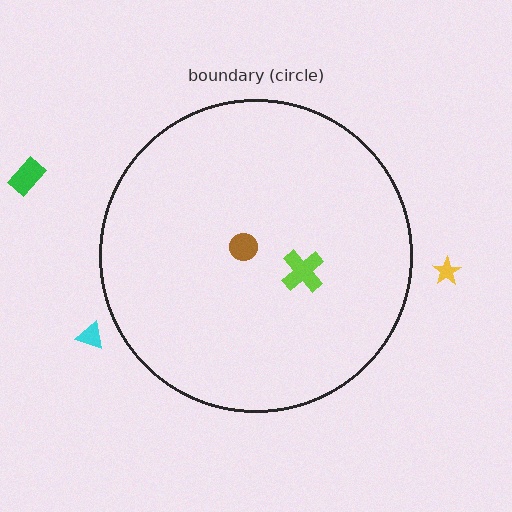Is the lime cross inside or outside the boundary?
Inside.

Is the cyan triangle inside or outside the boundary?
Outside.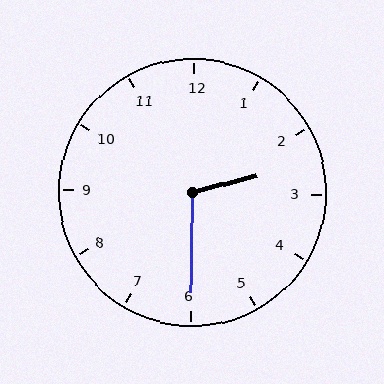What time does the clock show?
2:30.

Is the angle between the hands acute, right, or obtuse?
It is obtuse.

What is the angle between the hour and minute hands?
Approximately 105 degrees.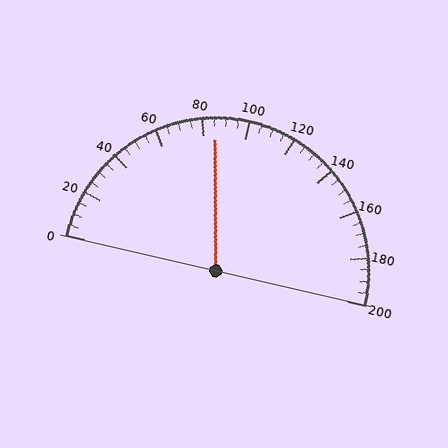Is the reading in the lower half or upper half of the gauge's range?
The reading is in the lower half of the range (0 to 200).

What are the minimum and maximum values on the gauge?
The gauge ranges from 0 to 200.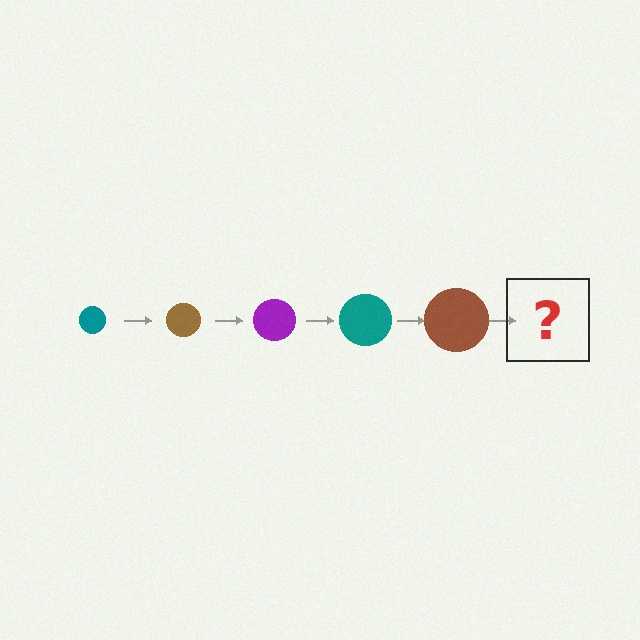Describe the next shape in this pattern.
It should be a purple circle, larger than the previous one.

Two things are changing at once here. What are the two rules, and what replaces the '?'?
The two rules are that the circle grows larger each step and the color cycles through teal, brown, and purple. The '?' should be a purple circle, larger than the previous one.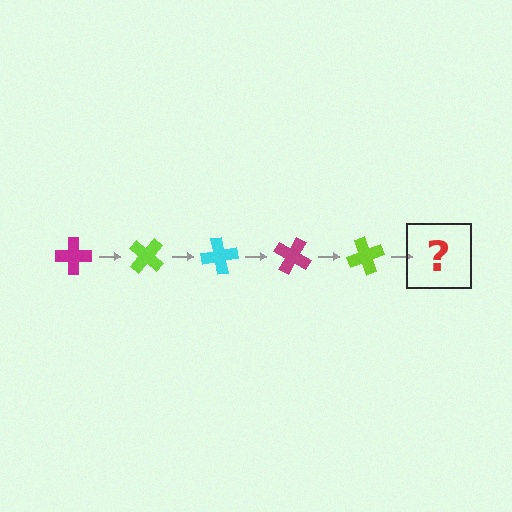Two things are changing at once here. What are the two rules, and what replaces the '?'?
The two rules are that it rotates 40 degrees each step and the color cycles through magenta, lime, and cyan. The '?' should be a cyan cross, rotated 200 degrees from the start.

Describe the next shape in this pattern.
It should be a cyan cross, rotated 200 degrees from the start.